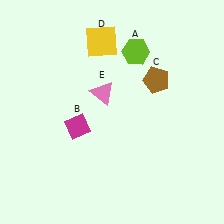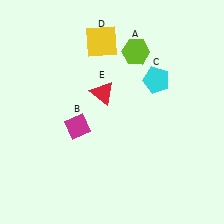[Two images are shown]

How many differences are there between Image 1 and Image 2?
There are 2 differences between the two images.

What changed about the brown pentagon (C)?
In Image 1, C is brown. In Image 2, it changed to cyan.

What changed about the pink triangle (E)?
In Image 1, E is pink. In Image 2, it changed to red.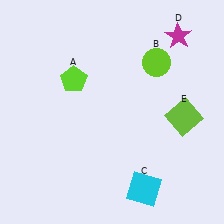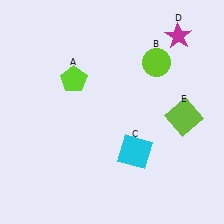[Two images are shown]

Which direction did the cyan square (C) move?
The cyan square (C) moved up.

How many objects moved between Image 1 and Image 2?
1 object moved between the two images.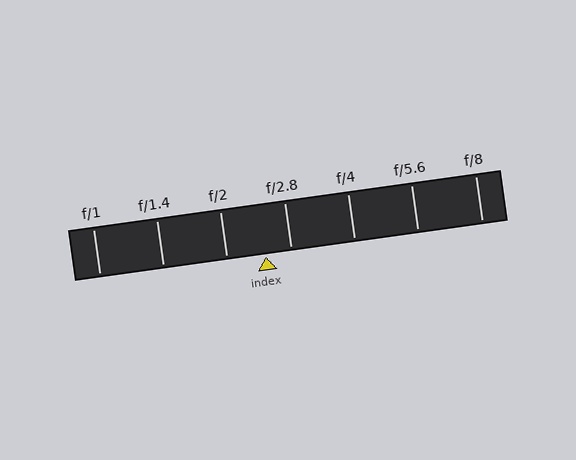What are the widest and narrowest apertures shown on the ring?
The widest aperture shown is f/1 and the narrowest is f/8.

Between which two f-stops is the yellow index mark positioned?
The index mark is between f/2 and f/2.8.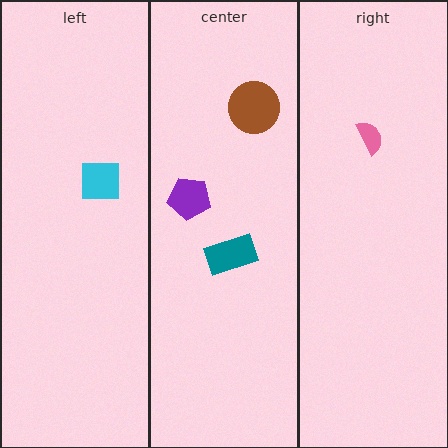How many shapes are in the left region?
1.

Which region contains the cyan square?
The left region.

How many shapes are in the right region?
1.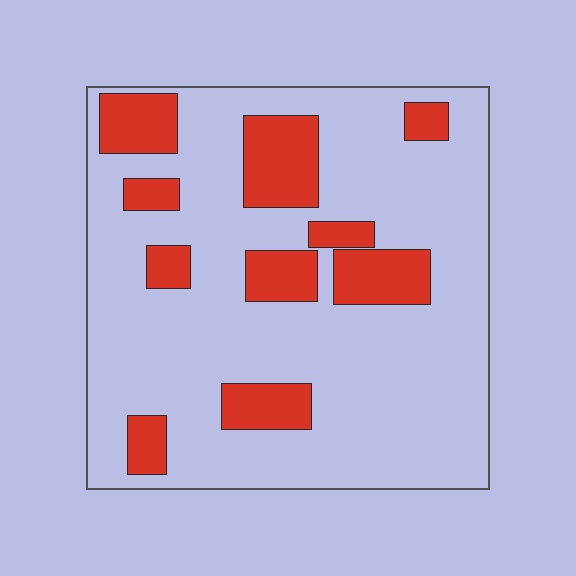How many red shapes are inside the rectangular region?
10.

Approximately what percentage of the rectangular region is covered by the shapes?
Approximately 20%.